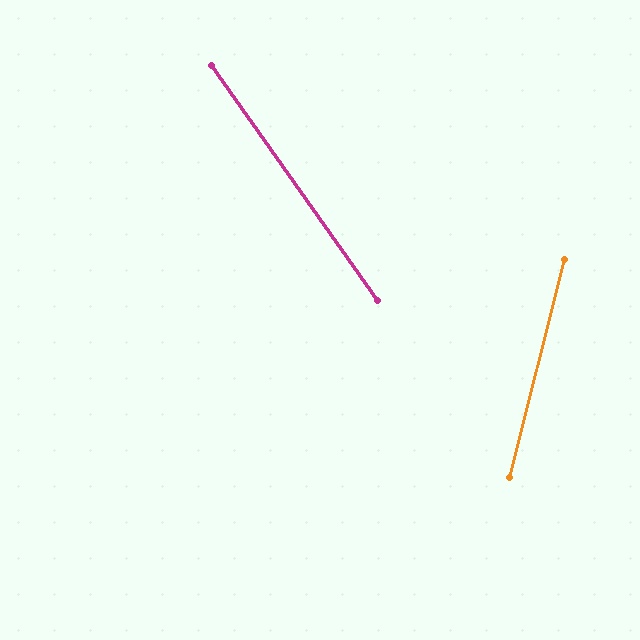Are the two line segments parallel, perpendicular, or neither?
Neither parallel nor perpendicular — they differ by about 49°.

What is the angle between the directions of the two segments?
Approximately 49 degrees.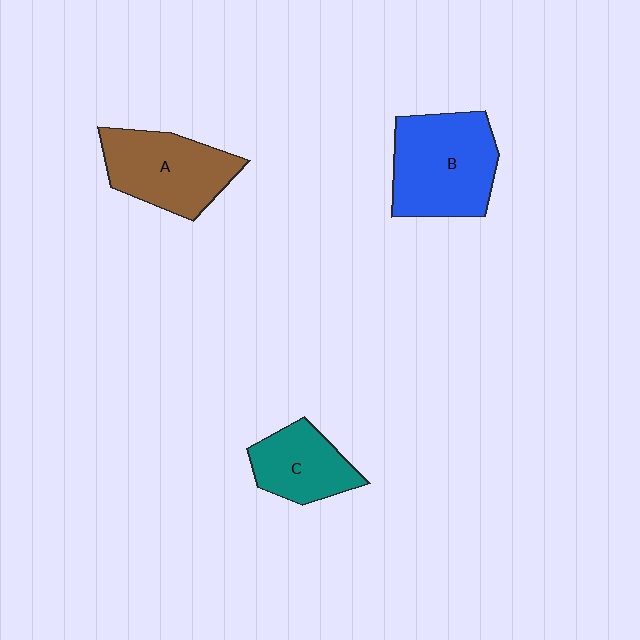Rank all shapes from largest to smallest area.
From largest to smallest: B (blue), A (brown), C (teal).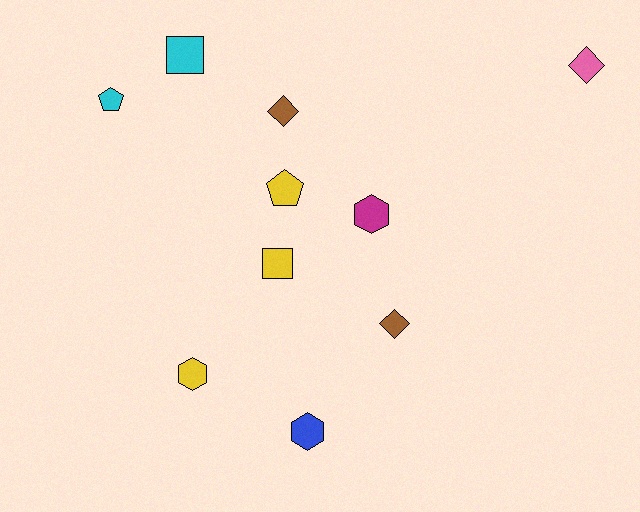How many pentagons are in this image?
There are 2 pentagons.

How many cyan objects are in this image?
There are 2 cyan objects.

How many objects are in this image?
There are 10 objects.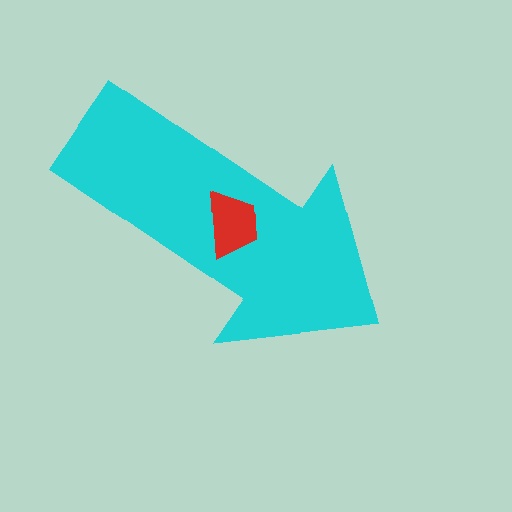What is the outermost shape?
The cyan arrow.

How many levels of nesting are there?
2.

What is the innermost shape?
The red trapezoid.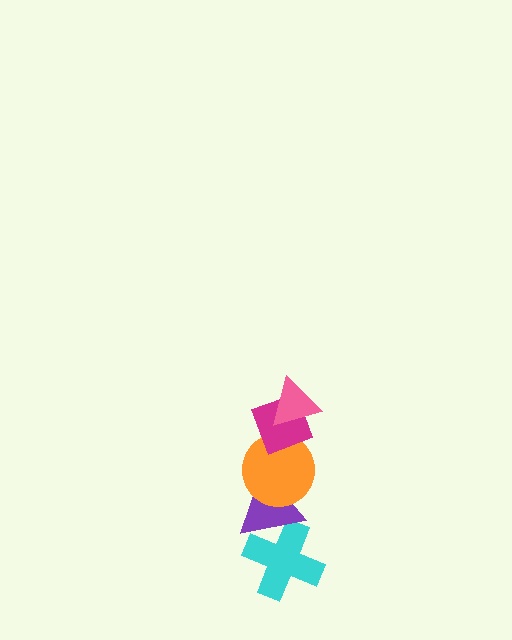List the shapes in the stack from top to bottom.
From top to bottom: the pink triangle, the magenta diamond, the orange circle, the purple triangle, the cyan cross.